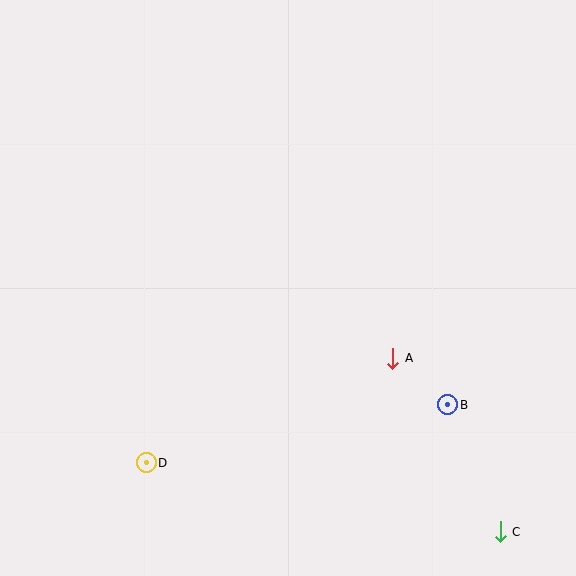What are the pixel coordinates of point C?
Point C is at (500, 532).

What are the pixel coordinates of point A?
Point A is at (393, 358).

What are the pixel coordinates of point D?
Point D is at (146, 463).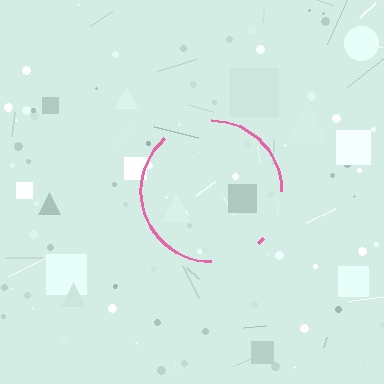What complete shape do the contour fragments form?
The contour fragments form a circle.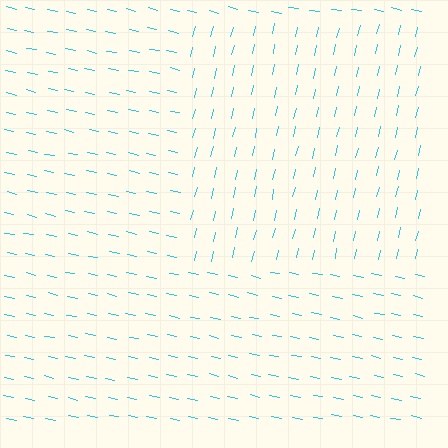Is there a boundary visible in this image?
Yes, there is a texture boundary formed by a change in line orientation.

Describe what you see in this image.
The image is filled with small cyan line segments. A rectangle region in the image has lines oriented differently from the surrounding lines, creating a visible texture boundary.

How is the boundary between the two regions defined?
The boundary is defined purely by a change in line orientation (approximately 89 degrees difference). All lines are the same color and thickness.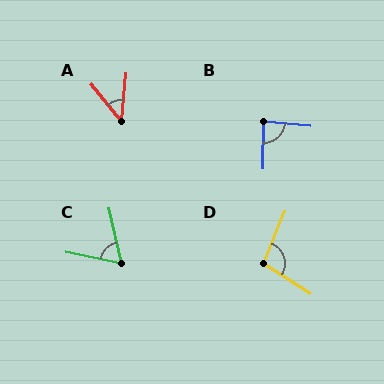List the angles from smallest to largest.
A (45°), C (65°), B (86°), D (101°).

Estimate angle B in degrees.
Approximately 86 degrees.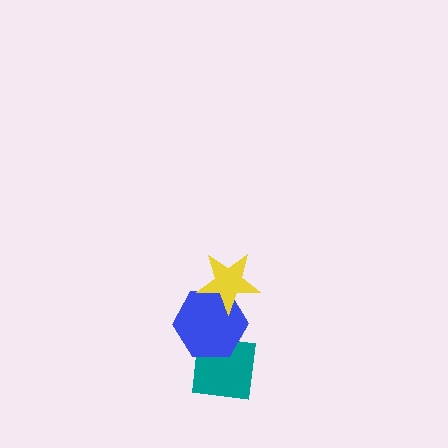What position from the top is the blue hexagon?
The blue hexagon is 2nd from the top.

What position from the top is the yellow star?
The yellow star is 1st from the top.